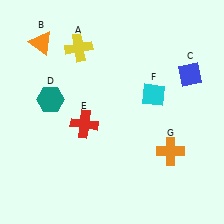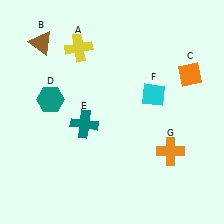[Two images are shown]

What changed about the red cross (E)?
In Image 1, E is red. In Image 2, it changed to teal.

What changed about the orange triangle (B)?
In Image 1, B is orange. In Image 2, it changed to brown.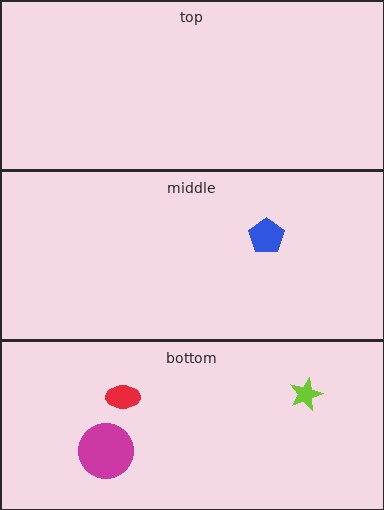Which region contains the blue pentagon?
The middle region.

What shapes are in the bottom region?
The lime star, the magenta circle, the red ellipse.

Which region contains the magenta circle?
The bottom region.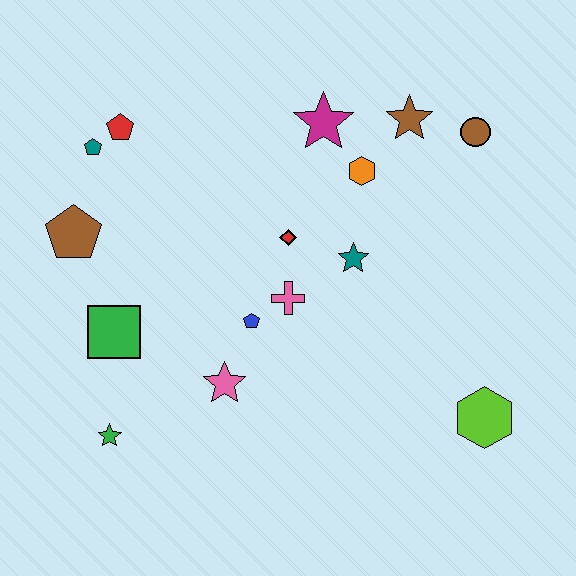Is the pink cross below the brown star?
Yes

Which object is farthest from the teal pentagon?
The lime hexagon is farthest from the teal pentagon.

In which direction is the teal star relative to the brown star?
The teal star is below the brown star.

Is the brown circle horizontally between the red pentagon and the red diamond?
No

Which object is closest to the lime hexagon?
The teal star is closest to the lime hexagon.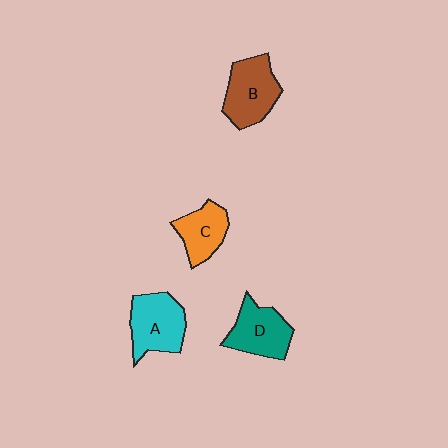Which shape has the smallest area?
Shape C (orange).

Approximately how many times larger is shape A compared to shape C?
Approximately 1.3 times.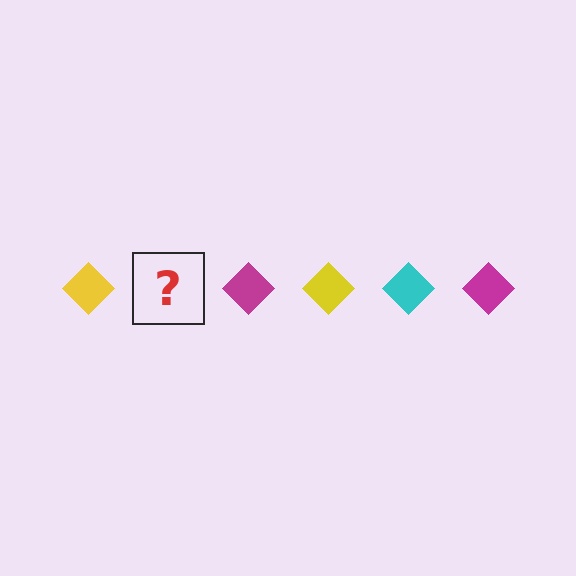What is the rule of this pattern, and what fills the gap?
The rule is that the pattern cycles through yellow, cyan, magenta diamonds. The gap should be filled with a cyan diamond.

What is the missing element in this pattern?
The missing element is a cyan diamond.